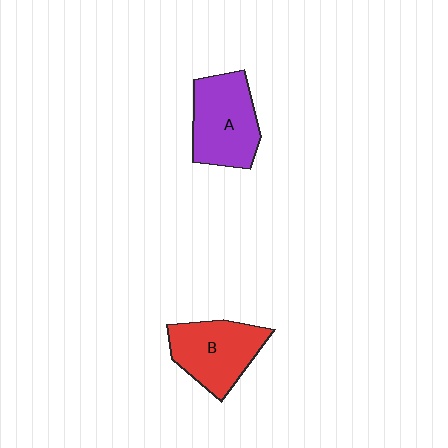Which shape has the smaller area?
Shape B (red).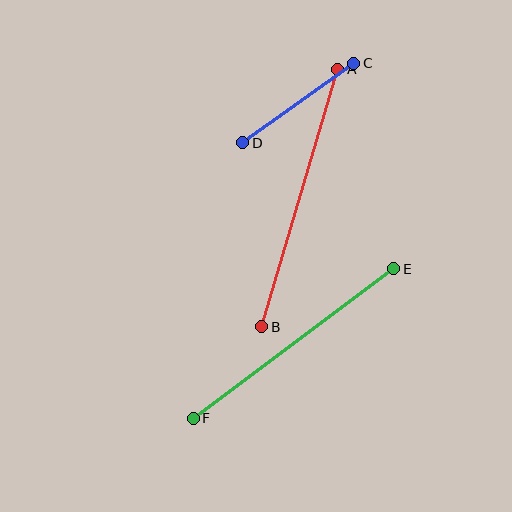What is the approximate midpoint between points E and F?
The midpoint is at approximately (293, 344) pixels.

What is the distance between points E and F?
The distance is approximately 250 pixels.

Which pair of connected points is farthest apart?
Points A and B are farthest apart.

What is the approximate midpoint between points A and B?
The midpoint is at approximately (300, 198) pixels.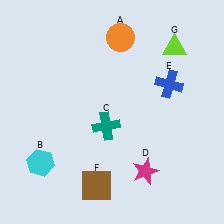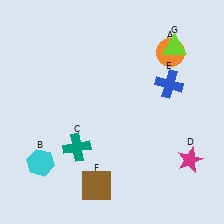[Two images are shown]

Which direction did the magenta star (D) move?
The magenta star (D) moved right.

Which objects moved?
The objects that moved are: the orange circle (A), the teal cross (C), the magenta star (D).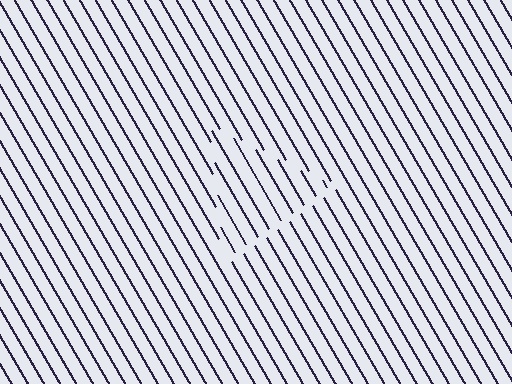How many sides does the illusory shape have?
3 sides — the line-ends trace a triangle.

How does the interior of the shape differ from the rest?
The interior of the shape contains the same grating, shifted by half a period — the contour is defined by the phase discontinuity where line-ends from the inner and outer gratings abut.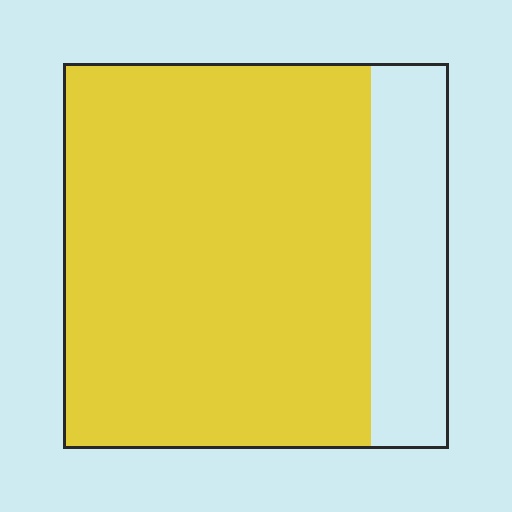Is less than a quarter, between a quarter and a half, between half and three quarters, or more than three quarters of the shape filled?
More than three quarters.